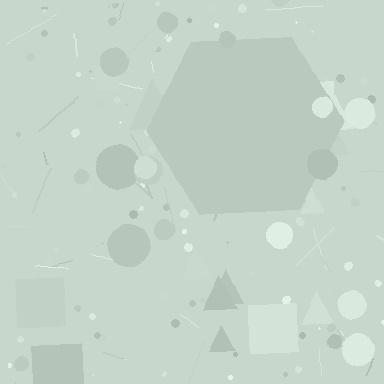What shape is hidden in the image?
A hexagon is hidden in the image.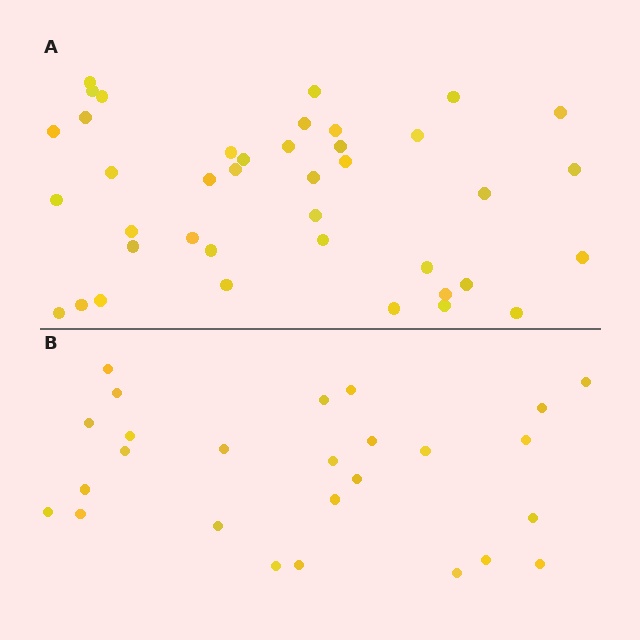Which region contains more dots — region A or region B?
Region A (the top region) has more dots.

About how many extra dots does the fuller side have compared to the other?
Region A has approximately 15 more dots than region B.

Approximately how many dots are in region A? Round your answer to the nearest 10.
About 40 dots.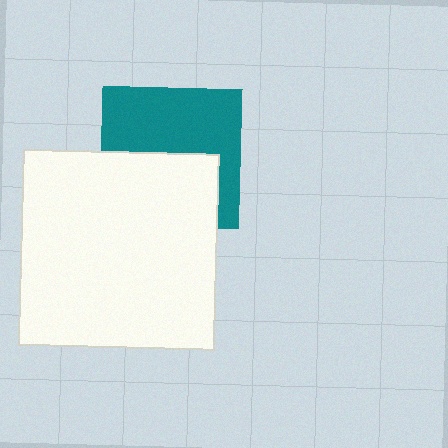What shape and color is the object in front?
The object in front is a white square.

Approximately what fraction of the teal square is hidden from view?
Roughly 46% of the teal square is hidden behind the white square.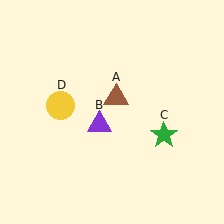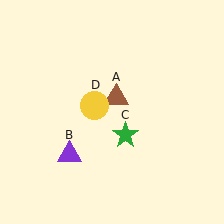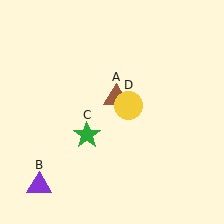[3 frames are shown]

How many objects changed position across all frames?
3 objects changed position: purple triangle (object B), green star (object C), yellow circle (object D).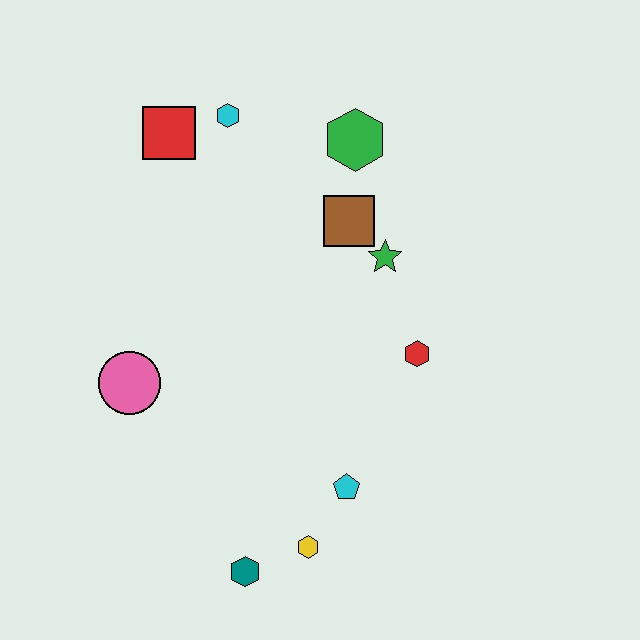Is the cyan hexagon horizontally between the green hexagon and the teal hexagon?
No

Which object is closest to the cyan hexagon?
The red square is closest to the cyan hexagon.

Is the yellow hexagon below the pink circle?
Yes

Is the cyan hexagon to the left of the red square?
No